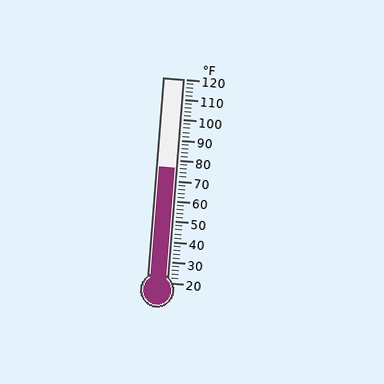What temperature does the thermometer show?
The thermometer shows approximately 76°F.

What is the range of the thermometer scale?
The thermometer scale ranges from 20°F to 120°F.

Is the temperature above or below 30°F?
The temperature is above 30°F.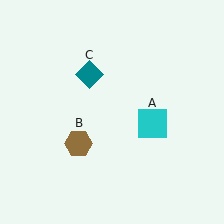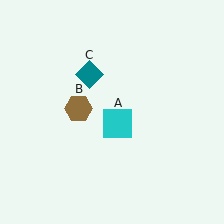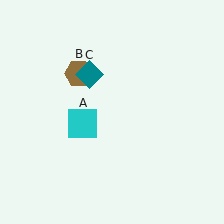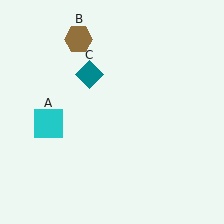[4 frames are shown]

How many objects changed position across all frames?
2 objects changed position: cyan square (object A), brown hexagon (object B).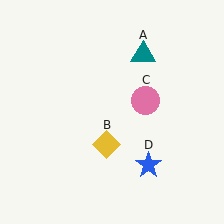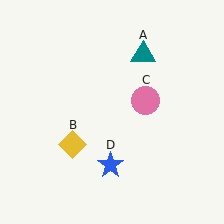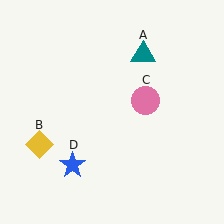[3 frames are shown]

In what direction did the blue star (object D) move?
The blue star (object D) moved left.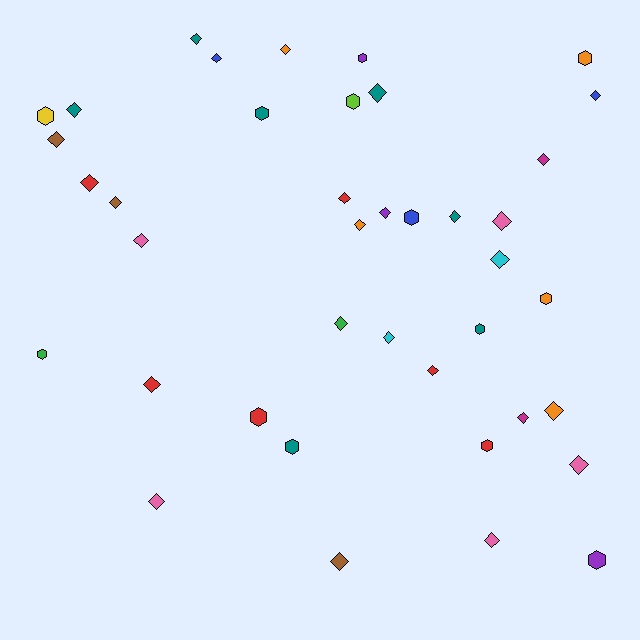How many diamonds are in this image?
There are 27 diamonds.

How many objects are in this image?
There are 40 objects.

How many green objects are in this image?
There are 2 green objects.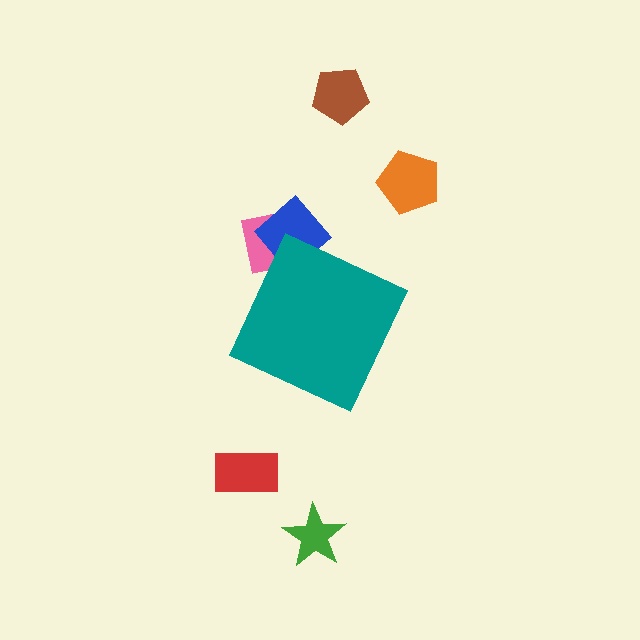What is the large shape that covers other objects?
A teal diamond.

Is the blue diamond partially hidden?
Yes, the blue diamond is partially hidden behind the teal diamond.